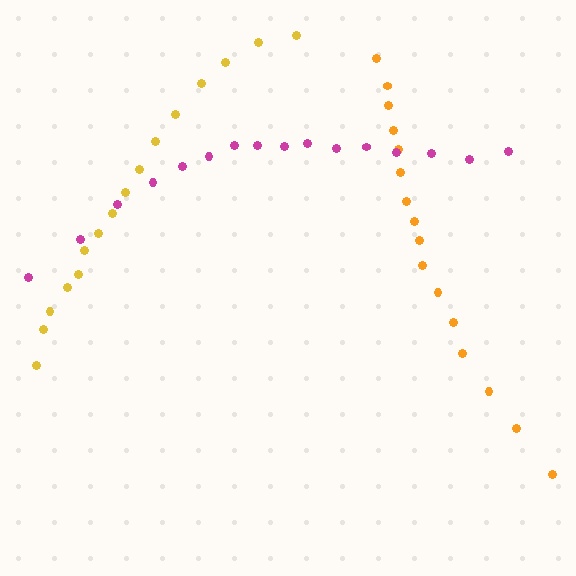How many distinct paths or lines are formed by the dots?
There are 3 distinct paths.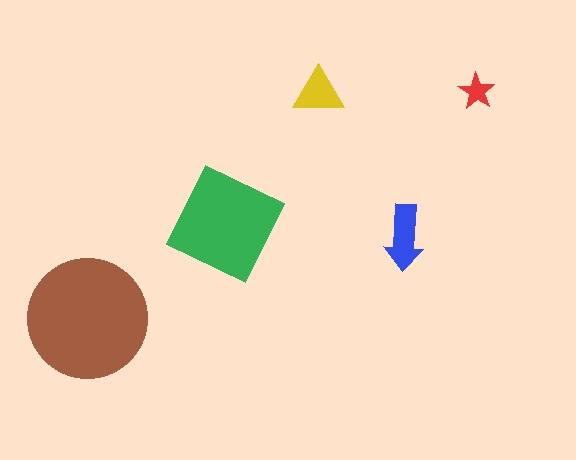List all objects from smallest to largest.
The red star, the yellow triangle, the blue arrow, the green square, the brown circle.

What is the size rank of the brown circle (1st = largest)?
1st.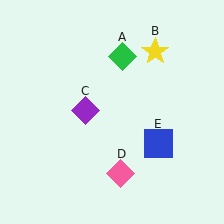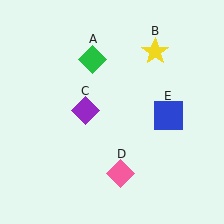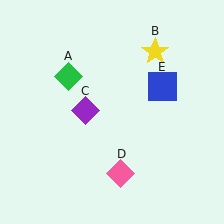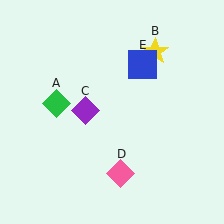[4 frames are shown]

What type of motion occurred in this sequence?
The green diamond (object A), blue square (object E) rotated counterclockwise around the center of the scene.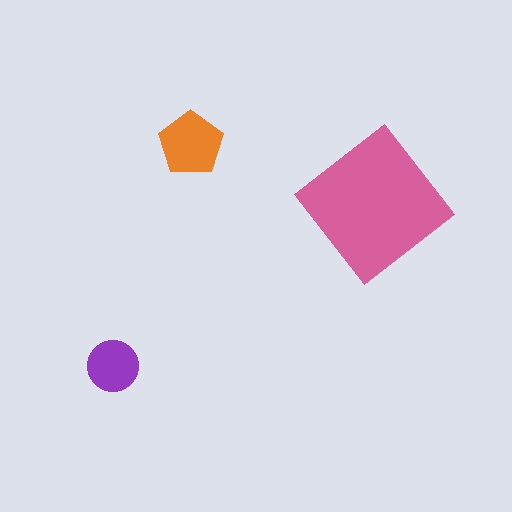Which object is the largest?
The pink diamond.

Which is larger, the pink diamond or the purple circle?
The pink diamond.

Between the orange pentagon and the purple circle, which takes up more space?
The orange pentagon.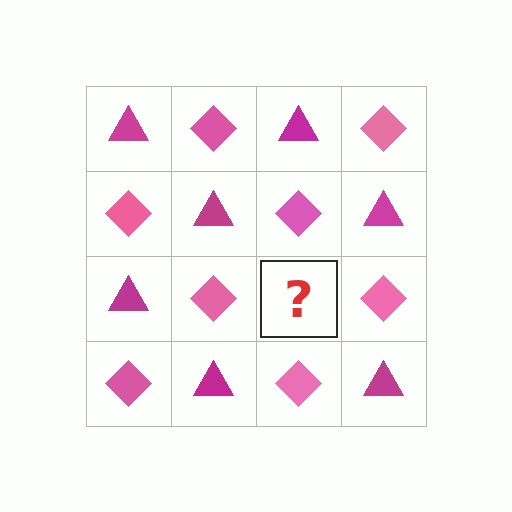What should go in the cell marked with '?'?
The missing cell should contain a magenta triangle.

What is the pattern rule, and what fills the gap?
The rule is that it alternates magenta triangle and pink diamond in a checkerboard pattern. The gap should be filled with a magenta triangle.